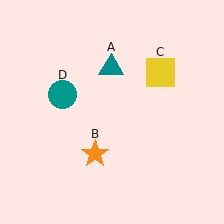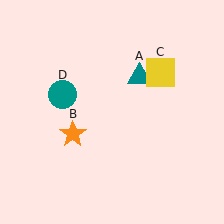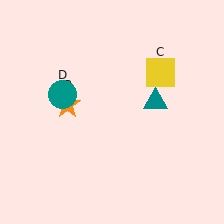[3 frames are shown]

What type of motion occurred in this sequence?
The teal triangle (object A), orange star (object B) rotated clockwise around the center of the scene.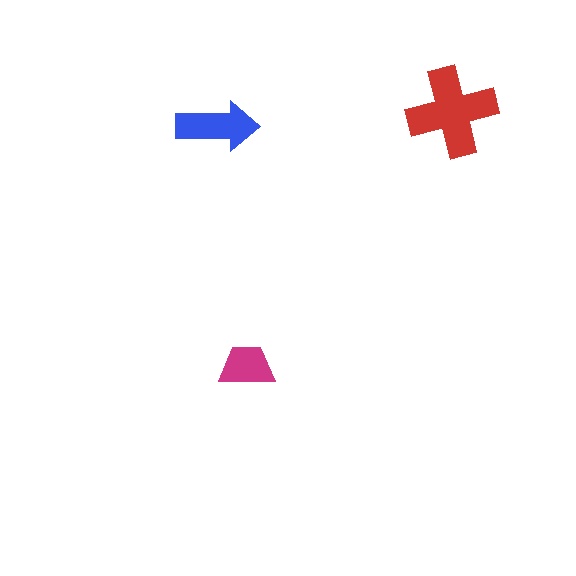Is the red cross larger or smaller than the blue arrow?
Larger.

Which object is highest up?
The red cross is topmost.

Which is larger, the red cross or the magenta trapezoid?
The red cross.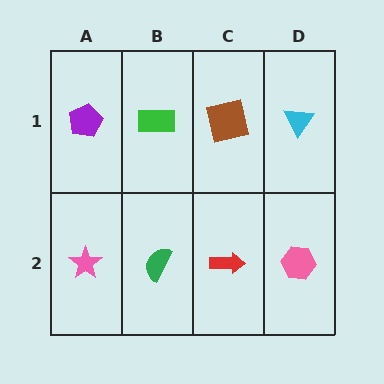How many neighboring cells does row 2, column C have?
3.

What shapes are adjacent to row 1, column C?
A red arrow (row 2, column C), a green rectangle (row 1, column B), a cyan triangle (row 1, column D).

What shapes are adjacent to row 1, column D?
A pink hexagon (row 2, column D), a brown square (row 1, column C).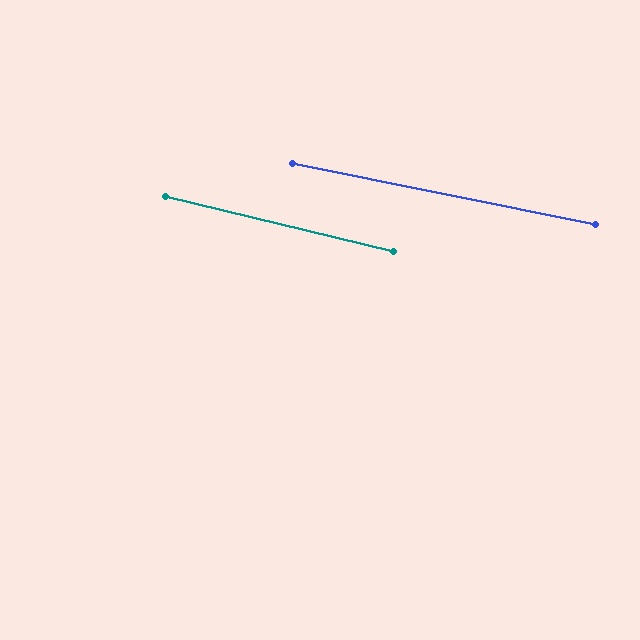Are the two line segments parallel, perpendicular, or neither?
Parallel — their directions differ by only 1.9°.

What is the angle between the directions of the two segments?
Approximately 2 degrees.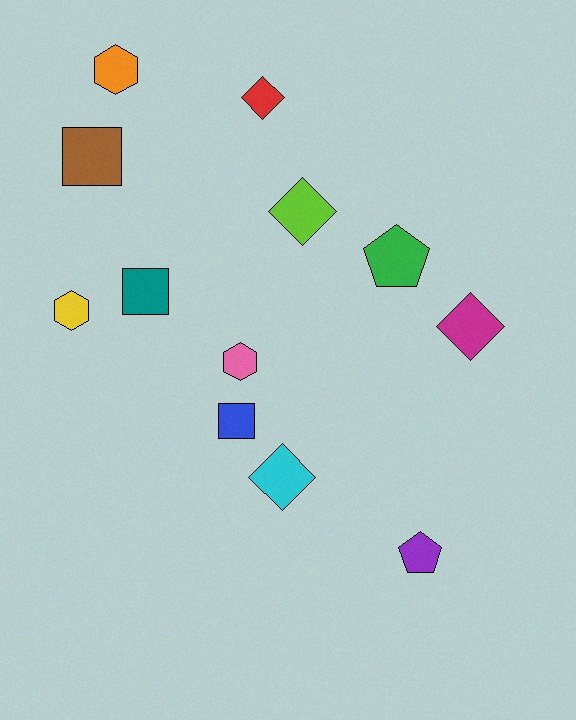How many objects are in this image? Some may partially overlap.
There are 12 objects.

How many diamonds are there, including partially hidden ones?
There are 4 diamonds.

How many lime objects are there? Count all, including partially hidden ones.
There is 1 lime object.